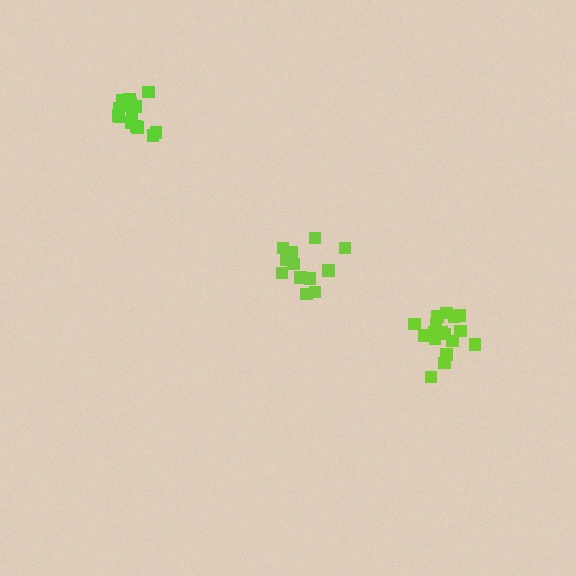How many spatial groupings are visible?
There are 3 spatial groupings.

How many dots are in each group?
Group 1: 13 dots, Group 2: 15 dots, Group 3: 17 dots (45 total).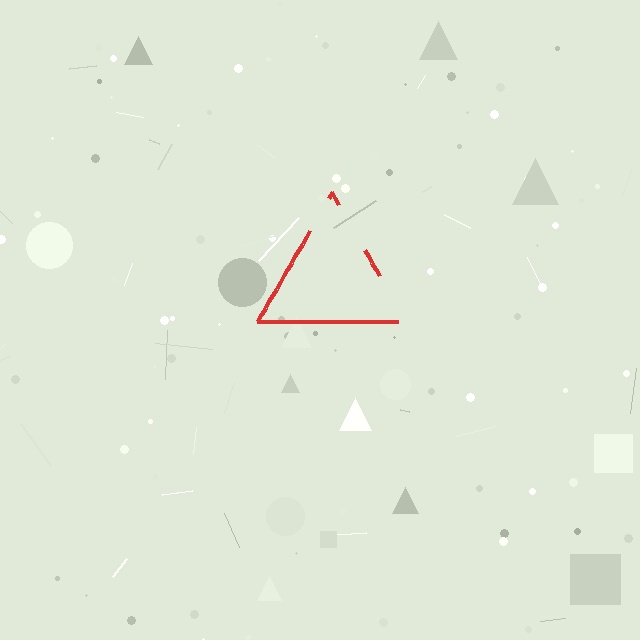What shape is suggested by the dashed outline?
The dashed outline suggests a triangle.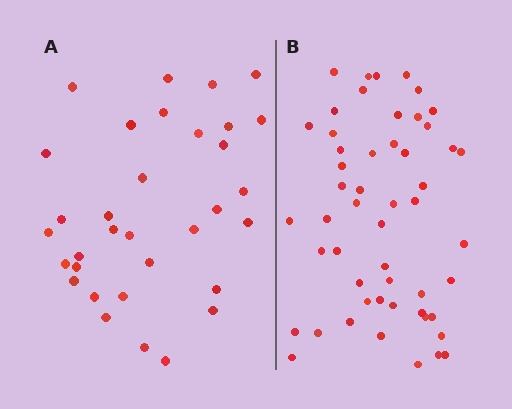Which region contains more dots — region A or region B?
Region B (the right region) has more dots.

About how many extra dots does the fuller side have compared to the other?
Region B has approximately 20 more dots than region A.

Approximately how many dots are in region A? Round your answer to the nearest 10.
About 30 dots. (The exact count is 33, which rounds to 30.)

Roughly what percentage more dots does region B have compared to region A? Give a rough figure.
About 60% more.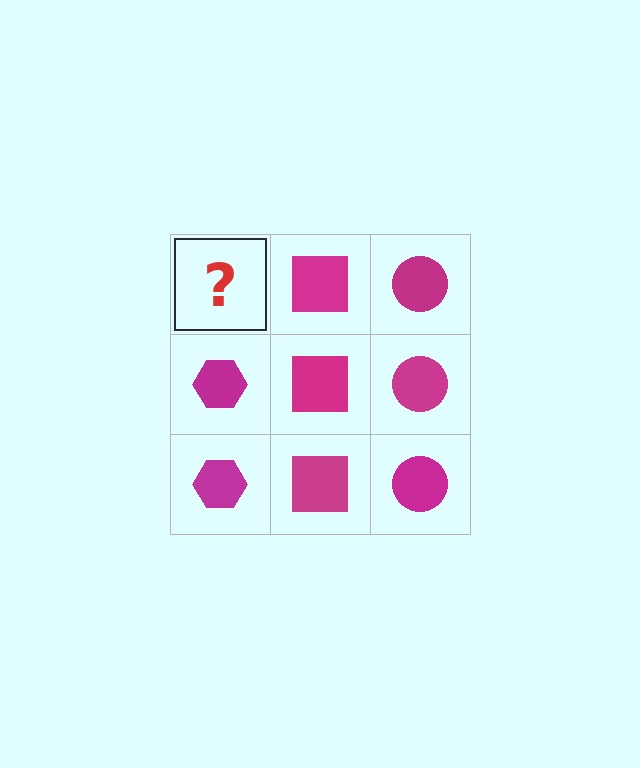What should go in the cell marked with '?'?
The missing cell should contain a magenta hexagon.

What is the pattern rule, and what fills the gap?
The rule is that each column has a consistent shape. The gap should be filled with a magenta hexagon.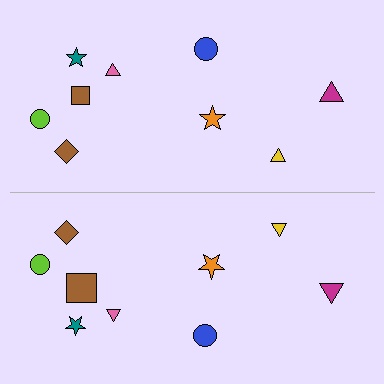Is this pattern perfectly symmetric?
No, the pattern is not perfectly symmetric. The brown square on the bottom side has a different size than its mirror counterpart.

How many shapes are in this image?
There are 18 shapes in this image.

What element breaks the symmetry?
The brown square on the bottom side has a different size than its mirror counterpart.